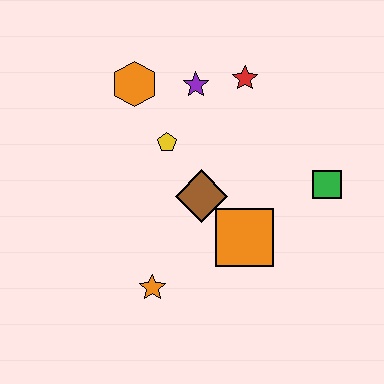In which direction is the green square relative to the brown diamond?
The green square is to the right of the brown diamond.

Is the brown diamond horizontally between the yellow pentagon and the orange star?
No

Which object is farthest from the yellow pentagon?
The green square is farthest from the yellow pentagon.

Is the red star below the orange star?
No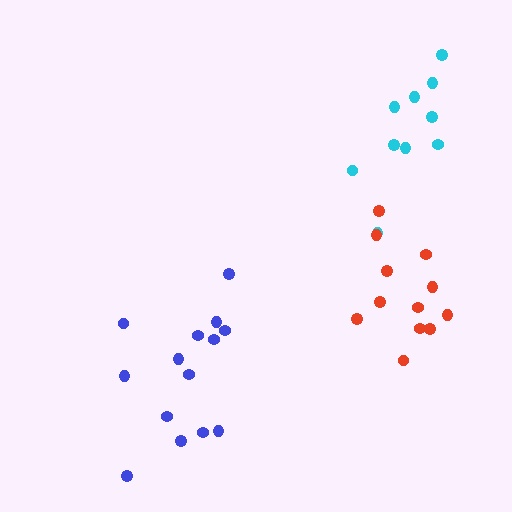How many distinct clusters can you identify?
There are 3 distinct clusters.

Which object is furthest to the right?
The cyan cluster is rightmost.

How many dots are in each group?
Group 1: 10 dots, Group 2: 14 dots, Group 3: 12 dots (36 total).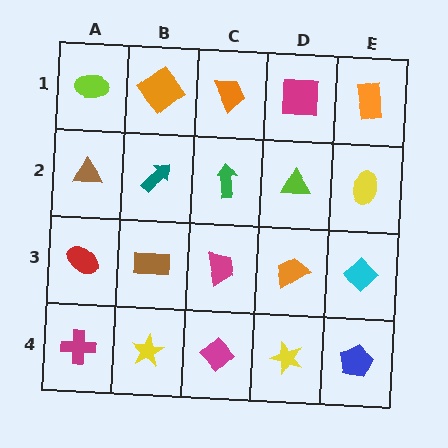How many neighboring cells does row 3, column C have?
4.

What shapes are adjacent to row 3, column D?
A lime triangle (row 2, column D), a yellow star (row 4, column D), a magenta trapezoid (row 3, column C), a cyan diamond (row 3, column E).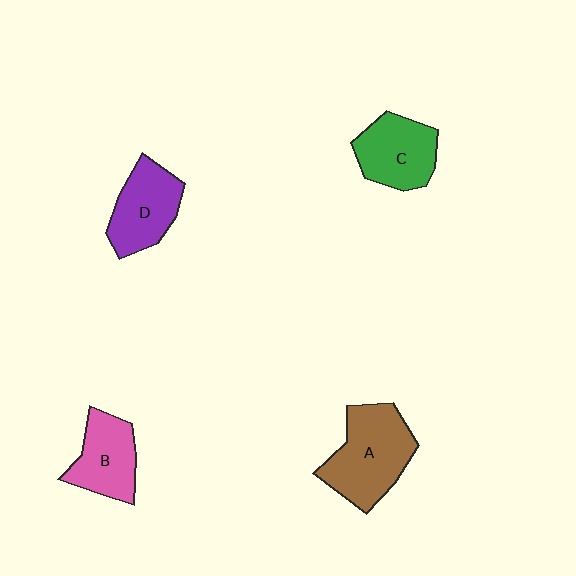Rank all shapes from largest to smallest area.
From largest to smallest: A (brown), C (green), D (purple), B (pink).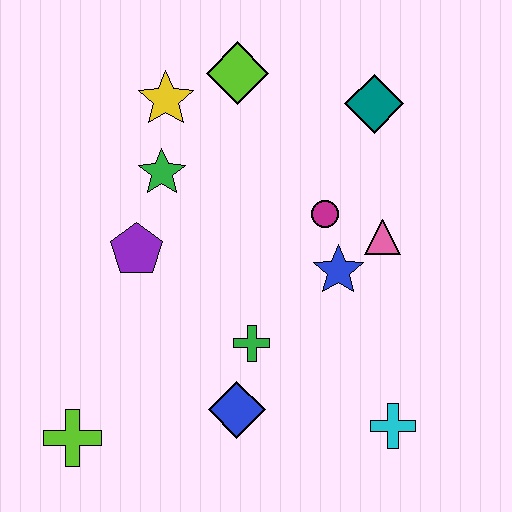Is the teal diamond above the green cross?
Yes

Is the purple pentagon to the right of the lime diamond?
No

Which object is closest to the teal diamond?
The magenta circle is closest to the teal diamond.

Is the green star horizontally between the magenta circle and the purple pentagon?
Yes